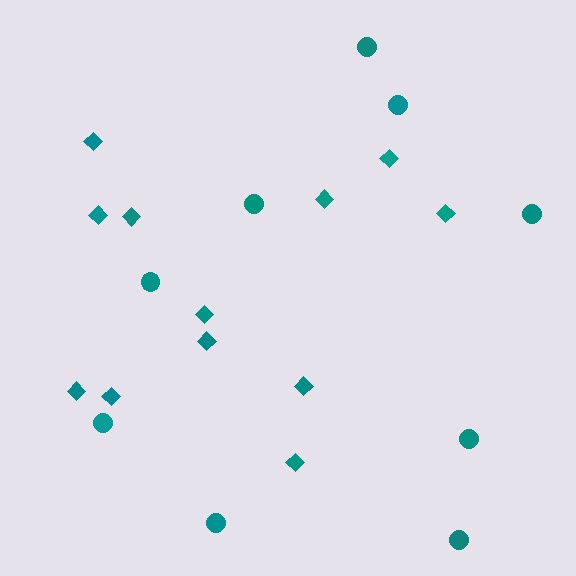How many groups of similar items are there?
There are 2 groups: one group of circles (9) and one group of diamonds (12).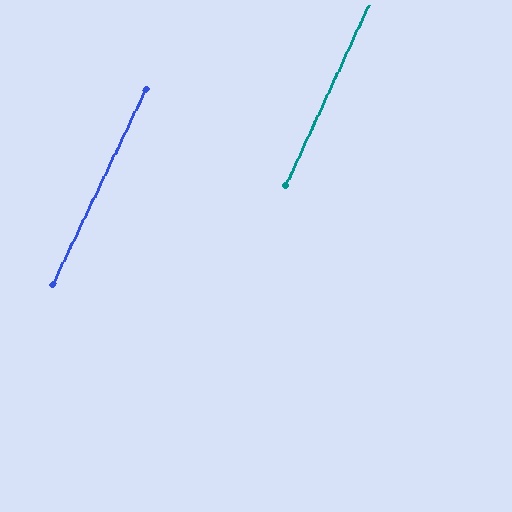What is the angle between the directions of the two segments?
Approximately 1 degree.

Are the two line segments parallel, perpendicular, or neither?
Parallel — their directions differ by only 1.1°.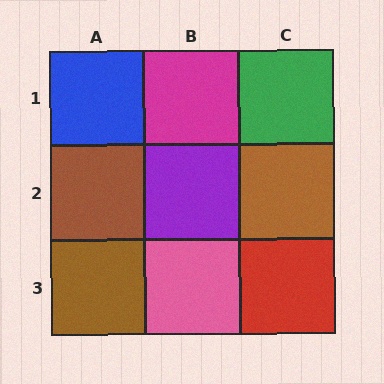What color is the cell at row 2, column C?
Brown.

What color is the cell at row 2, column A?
Brown.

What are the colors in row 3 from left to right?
Brown, pink, red.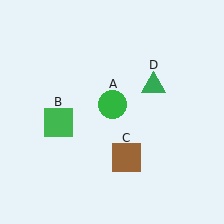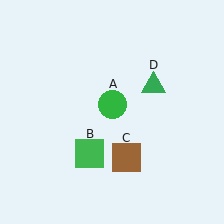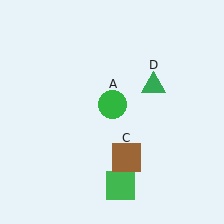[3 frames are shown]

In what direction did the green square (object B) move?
The green square (object B) moved down and to the right.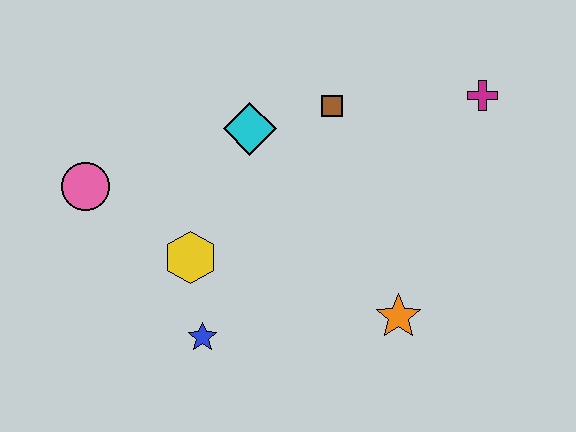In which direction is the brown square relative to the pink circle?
The brown square is to the right of the pink circle.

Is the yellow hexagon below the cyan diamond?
Yes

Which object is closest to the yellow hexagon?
The blue star is closest to the yellow hexagon.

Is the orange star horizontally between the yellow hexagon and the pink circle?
No